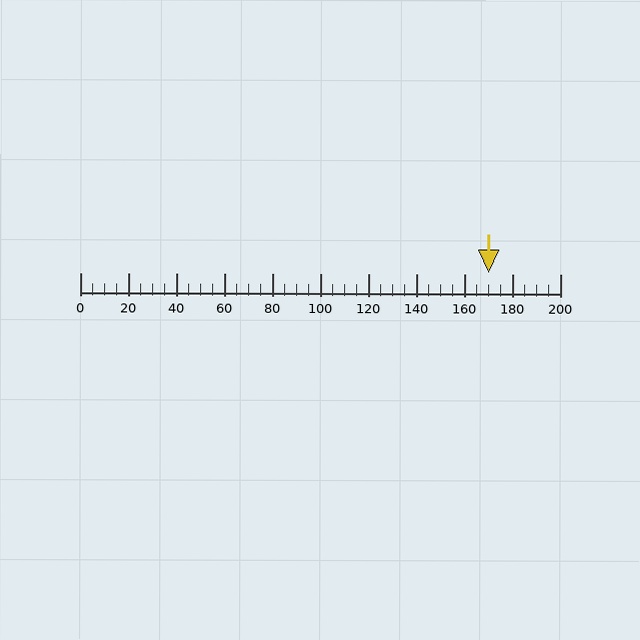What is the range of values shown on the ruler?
The ruler shows values from 0 to 200.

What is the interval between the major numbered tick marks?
The major tick marks are spaced 20 units apart.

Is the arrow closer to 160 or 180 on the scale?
The arrow is closer to 180.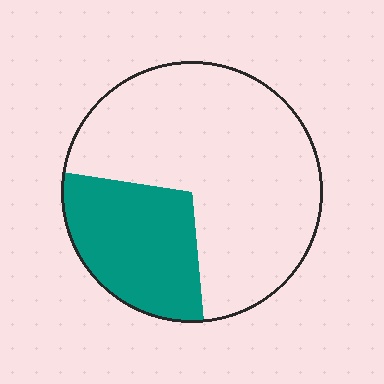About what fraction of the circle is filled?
About one quarter (1/4).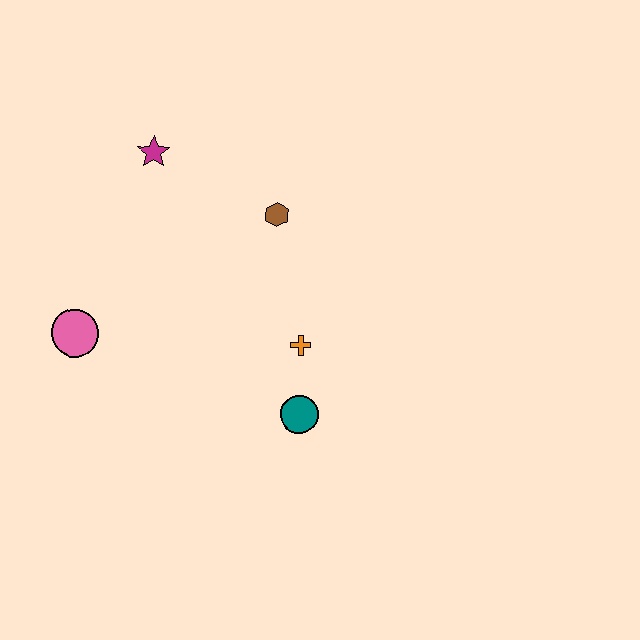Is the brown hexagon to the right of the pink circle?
Yes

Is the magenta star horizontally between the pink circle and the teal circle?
Yes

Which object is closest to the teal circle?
The orange cross is closest to the teal circle.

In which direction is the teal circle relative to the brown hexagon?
The teal circle is below the brown hexagon.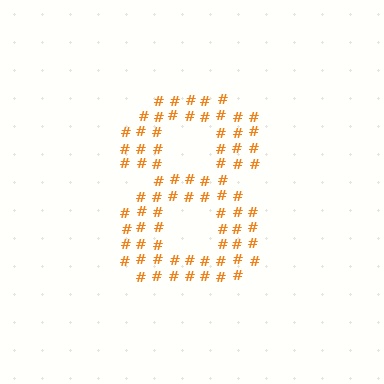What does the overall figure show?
The overall figure shows the digit 8.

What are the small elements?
The small elements are hash symbols.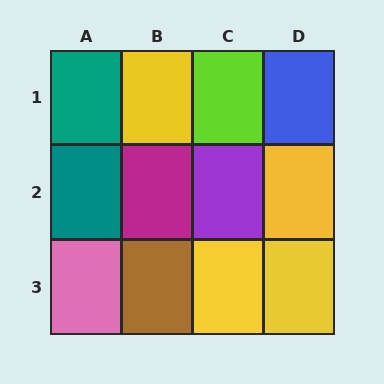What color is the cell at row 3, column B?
Brown.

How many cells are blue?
1 cell is blue.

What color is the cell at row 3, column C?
Yellow.